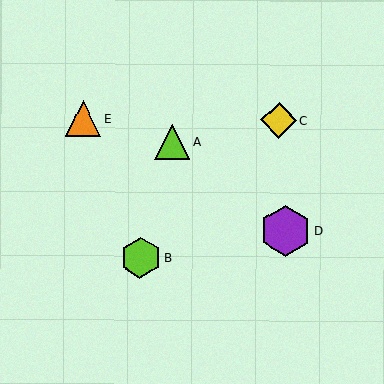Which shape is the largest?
The purple hexagon (labeled D) is the largest.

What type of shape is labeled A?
Shape A is a lime triangle.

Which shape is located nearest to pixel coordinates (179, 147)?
The lime triangle (labeled A) at (172, 142) is nearest to that location.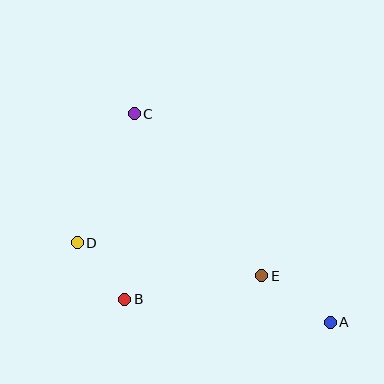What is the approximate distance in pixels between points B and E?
The distance between B and E is approximately 139 pixels.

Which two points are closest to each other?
Points B and D are closest to each other.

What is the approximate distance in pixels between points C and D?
The distance between C and D is approximately 141 pixels.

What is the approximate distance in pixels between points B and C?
The distance between B and C is approximately 186 pixels.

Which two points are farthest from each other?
Points A and C are farthest from each other.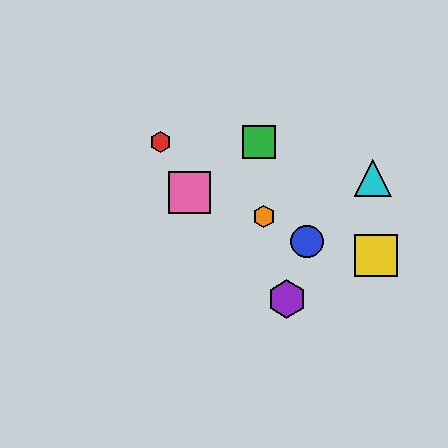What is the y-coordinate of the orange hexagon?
The orange hexagon is at y≈216.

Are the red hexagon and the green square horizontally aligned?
Yes, both are at y≈142.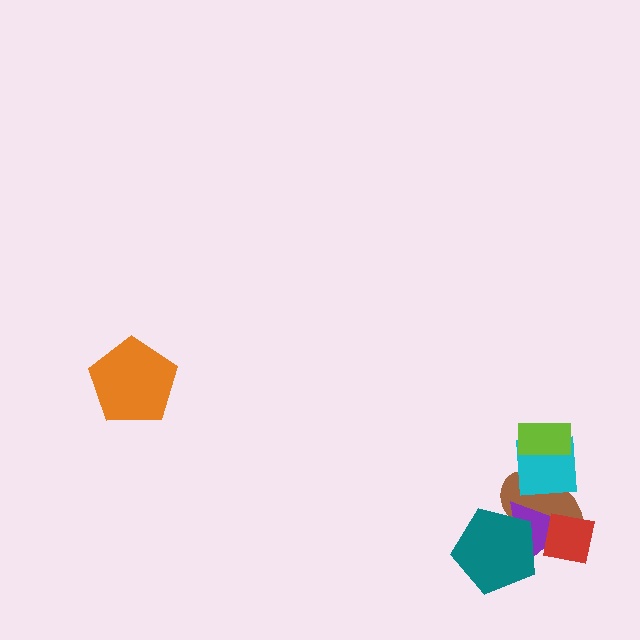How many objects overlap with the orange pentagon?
0 objects overlap with the orange pentagon.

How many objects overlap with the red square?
2 objects overlap with the red square.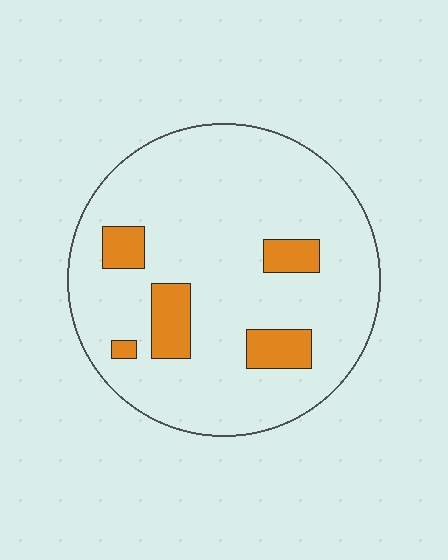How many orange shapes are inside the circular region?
5.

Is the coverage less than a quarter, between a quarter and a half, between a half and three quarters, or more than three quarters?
Less than a quarter.